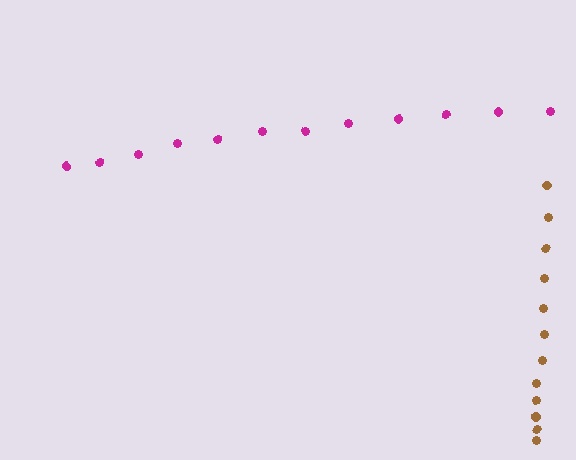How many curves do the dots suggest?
There are 2 distinct paths.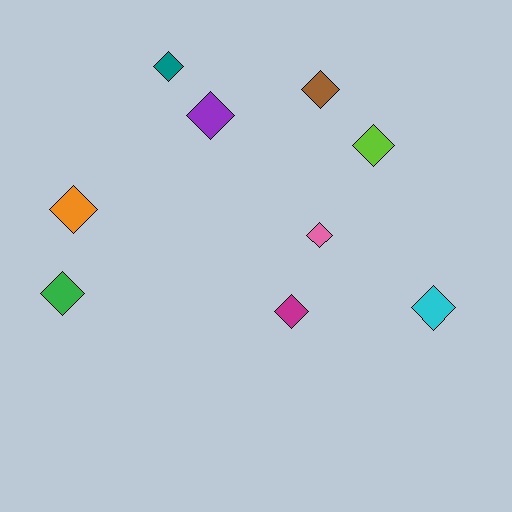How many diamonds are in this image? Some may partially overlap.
There are 9 diamonds.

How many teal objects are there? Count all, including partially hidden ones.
There is 1 teal object.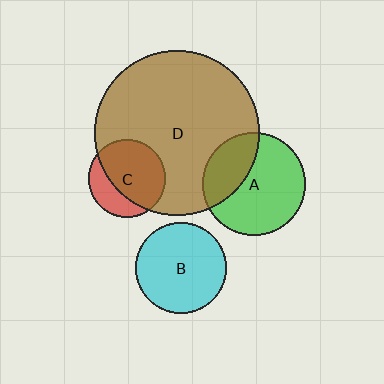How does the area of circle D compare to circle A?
Approximately 2.6 times.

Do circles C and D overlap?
Yes.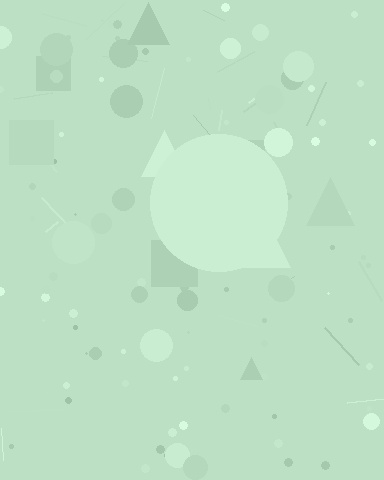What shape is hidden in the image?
A circle is hidden in the image.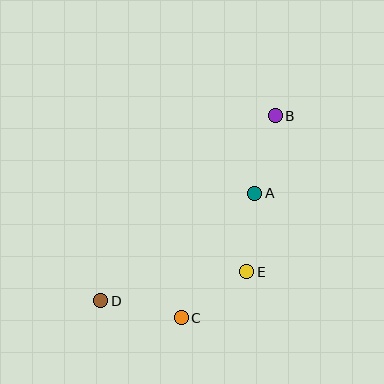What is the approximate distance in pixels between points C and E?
The distance between C and E is approximately 80 pixels.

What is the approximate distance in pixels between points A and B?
The distance between A and B is approximately 80 pixels.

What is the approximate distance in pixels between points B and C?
The distance between B and C is approximately 223 pixels.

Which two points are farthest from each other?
Points B and D are farthest from each other.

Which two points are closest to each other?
Points A and E are closest to each other.